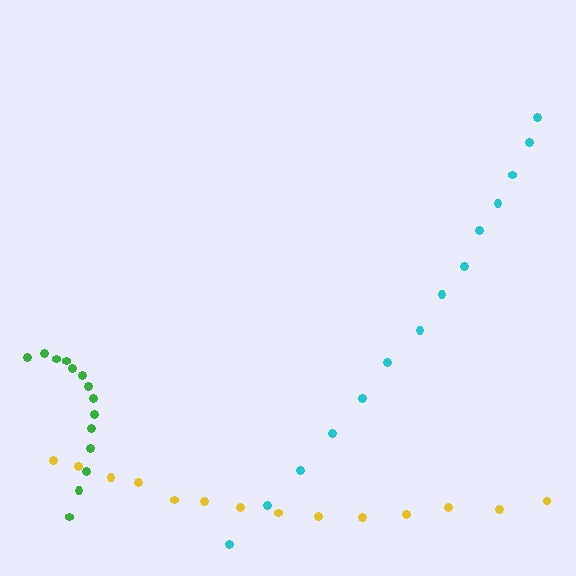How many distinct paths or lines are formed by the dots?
There are 3 distinct paths.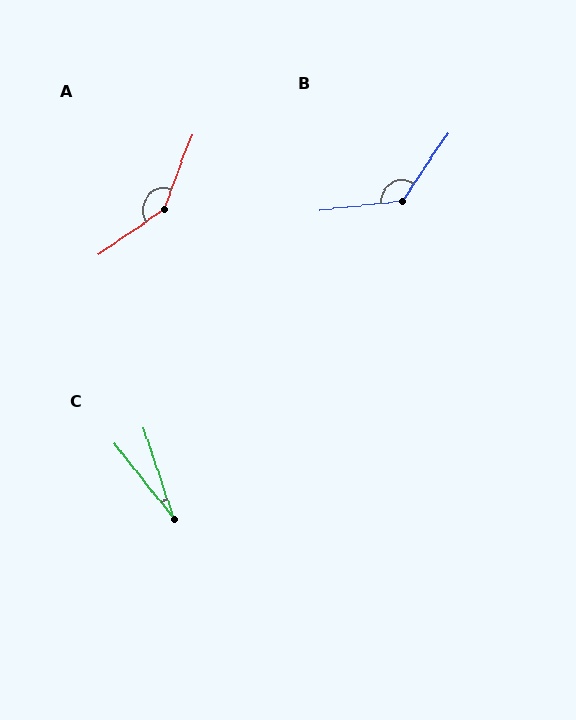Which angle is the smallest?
C, at approximately 21 degrees.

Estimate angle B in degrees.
Approximately 131 degrees.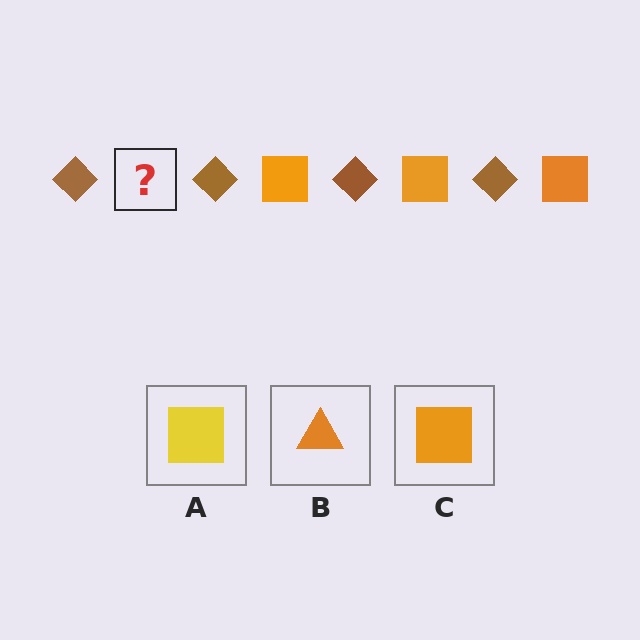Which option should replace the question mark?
Option C.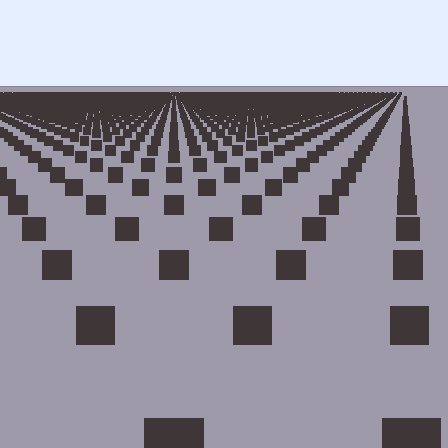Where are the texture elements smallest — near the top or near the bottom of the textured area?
Near the top.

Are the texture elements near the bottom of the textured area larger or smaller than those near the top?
Larger. Near the bottom, elements are closer to the viewer and appear at a bigger on-screen size.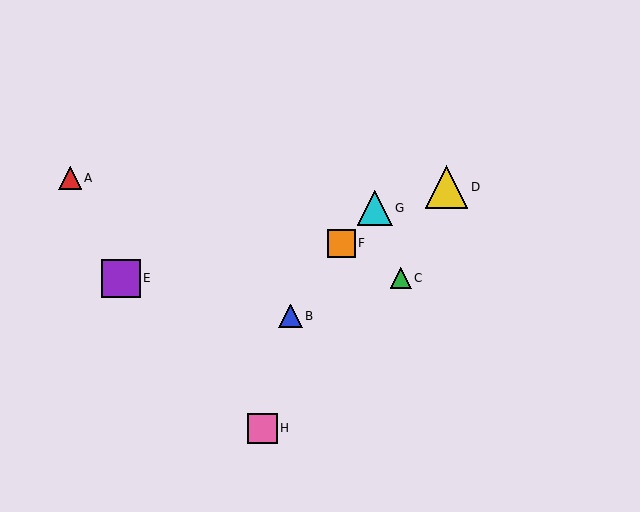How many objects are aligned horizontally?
2 objects (C, E) are aligned horizontally.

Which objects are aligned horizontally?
Objects C, E are aligned horizontally.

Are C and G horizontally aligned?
No, C is at y≈278 and G is at y≈208.